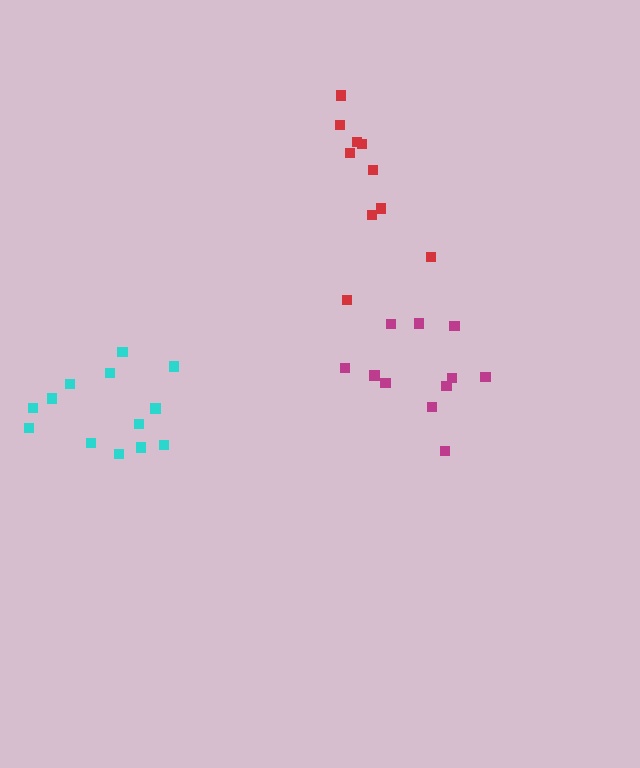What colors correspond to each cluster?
The clusters are colored: magenta, red, cyan.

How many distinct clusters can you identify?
There are 3 distinct clusters.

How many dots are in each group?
Group 1: 11 dots, Group 2: 10 dots, Group 3: 13 dots (34 total).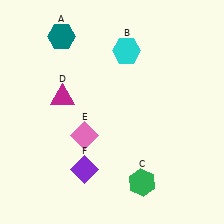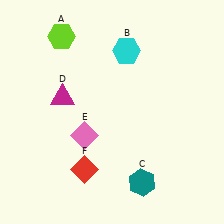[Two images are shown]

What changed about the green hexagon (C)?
In Image 1, C is green. In Image 2, it changed to teal.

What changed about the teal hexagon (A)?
In Image 1, A is teal. In Image 2, it changed to lime.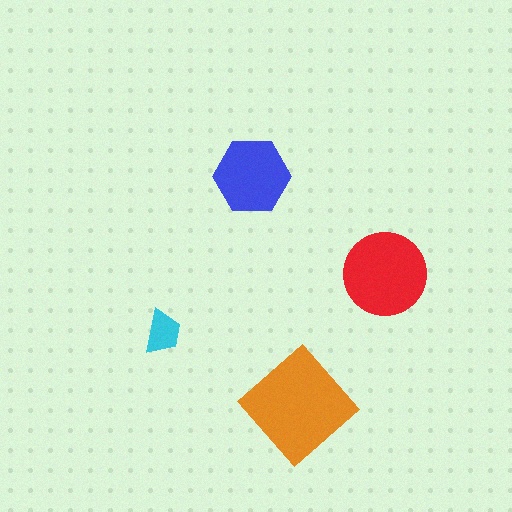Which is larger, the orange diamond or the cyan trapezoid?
The orange diamond.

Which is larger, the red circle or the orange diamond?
The orange diamond.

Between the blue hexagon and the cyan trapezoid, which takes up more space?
The blue hexagon.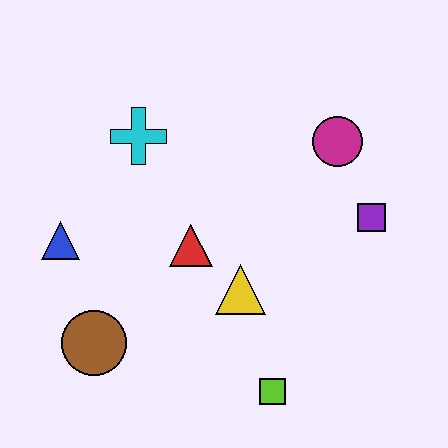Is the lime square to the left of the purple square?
Yes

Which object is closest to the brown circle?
The blue triangle is closest to the brown circle.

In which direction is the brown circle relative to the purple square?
The brown circle is to the left of the purple square.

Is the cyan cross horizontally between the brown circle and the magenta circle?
Yes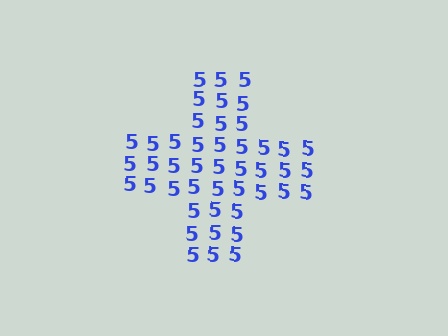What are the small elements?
The small elements are digit 5's.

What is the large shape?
The large shape is a cross.